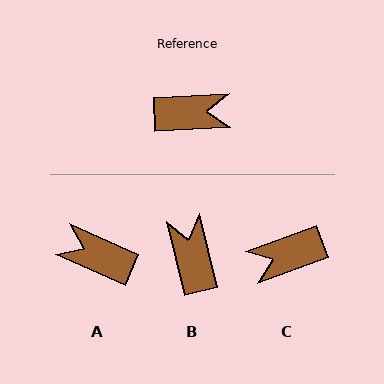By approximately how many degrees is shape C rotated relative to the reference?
Approximately 162 degrees clockwise.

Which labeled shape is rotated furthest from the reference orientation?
C, about 162 degrees away.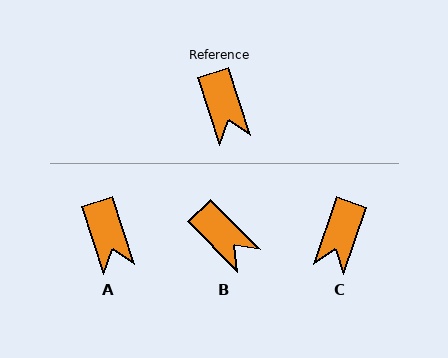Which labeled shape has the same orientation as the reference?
A.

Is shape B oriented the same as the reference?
No, it is off by about 27 degrees.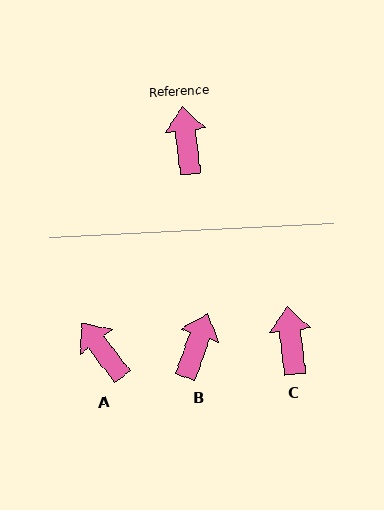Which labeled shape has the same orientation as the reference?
C.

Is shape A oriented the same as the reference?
No, it is off by about 31 degrees.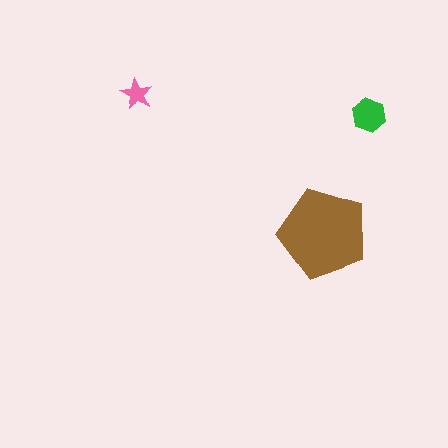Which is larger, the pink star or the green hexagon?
The green hexagon.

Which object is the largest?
The brown pentagon.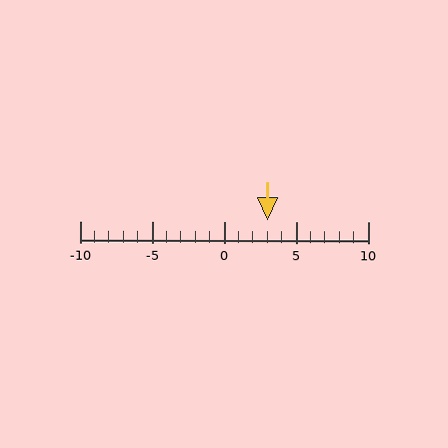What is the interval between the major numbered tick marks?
The major tick marks are spaced 5 units apart.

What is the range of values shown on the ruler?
The ruler shows values from -10 to 10.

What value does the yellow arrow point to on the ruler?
The yellow arrow points to approximately 3.